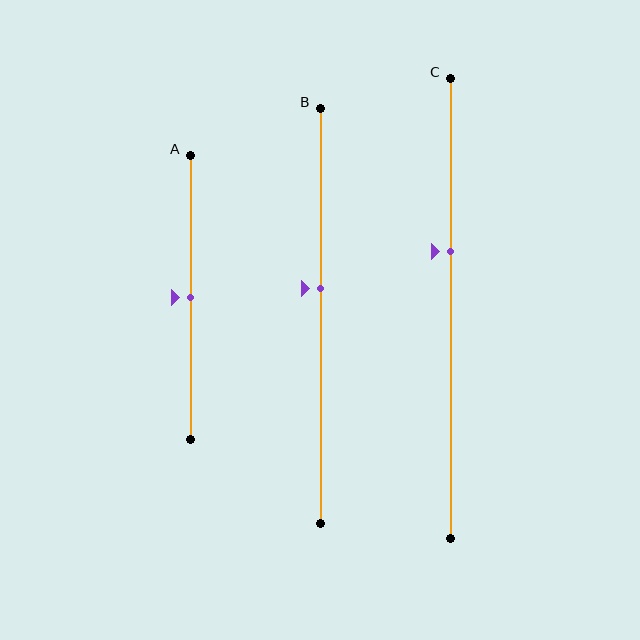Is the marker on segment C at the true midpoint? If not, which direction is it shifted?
No, the marker on segment C is shifted upward by about 13% of the segment length.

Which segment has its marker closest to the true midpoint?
Segment A has its marker closest to the true midpoint.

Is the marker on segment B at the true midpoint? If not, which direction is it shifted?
No, the marker on segment B is shifted upward by about 7% of the segment length.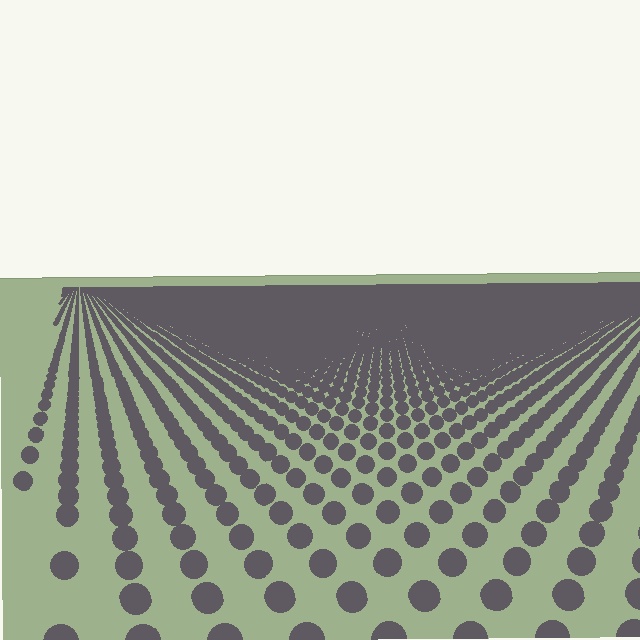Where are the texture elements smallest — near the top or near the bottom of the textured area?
Near the top.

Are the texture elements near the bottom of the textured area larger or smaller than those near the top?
Larger. Near the bottom, elements are closer to the viewer and appear at a bigger on-screen size.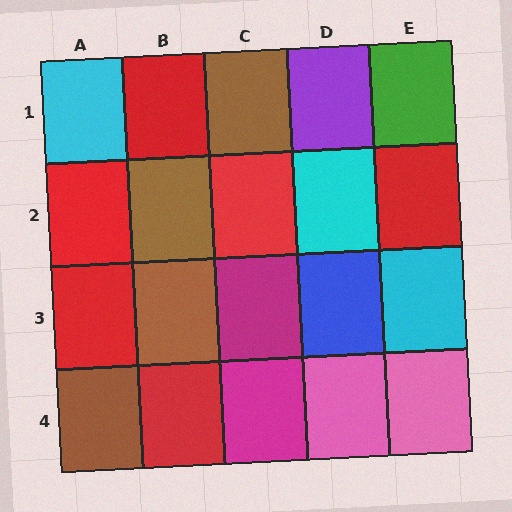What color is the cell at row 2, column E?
Red.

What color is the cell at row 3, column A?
Red.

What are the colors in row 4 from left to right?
Brown, red, magenta, pink, pink.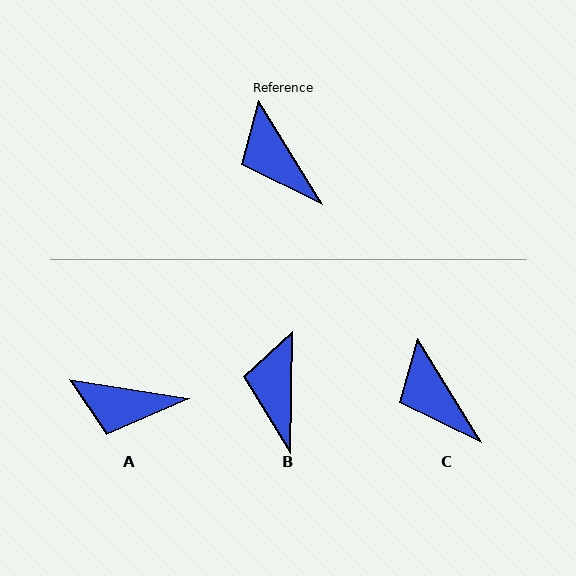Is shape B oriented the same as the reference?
No, it is off by about 32 degrees.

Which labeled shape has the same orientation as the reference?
C.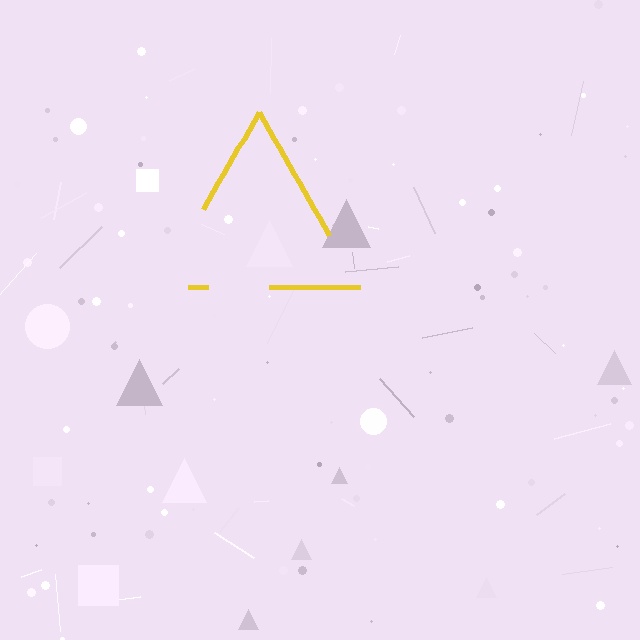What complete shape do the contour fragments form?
The contour fragments form a triangle.